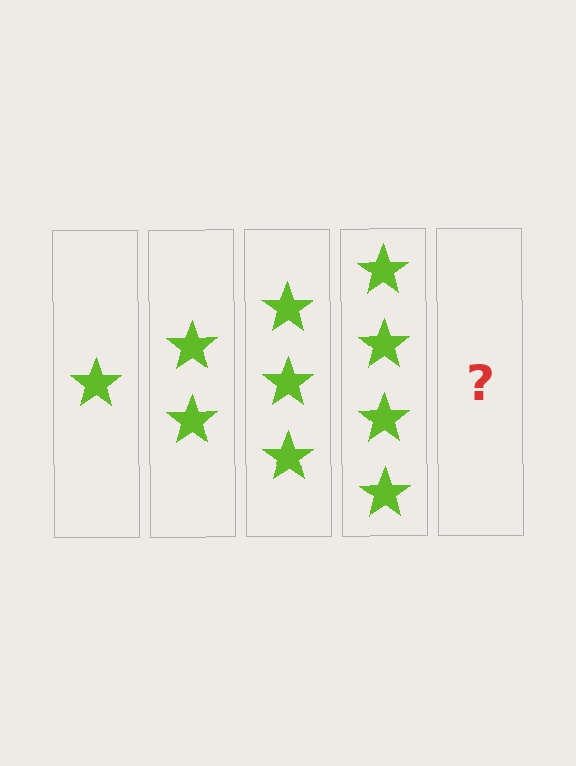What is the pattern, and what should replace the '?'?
The pattern is that each step adds one more star. The '?' should be 5 stars.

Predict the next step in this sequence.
The next step is 5 stars.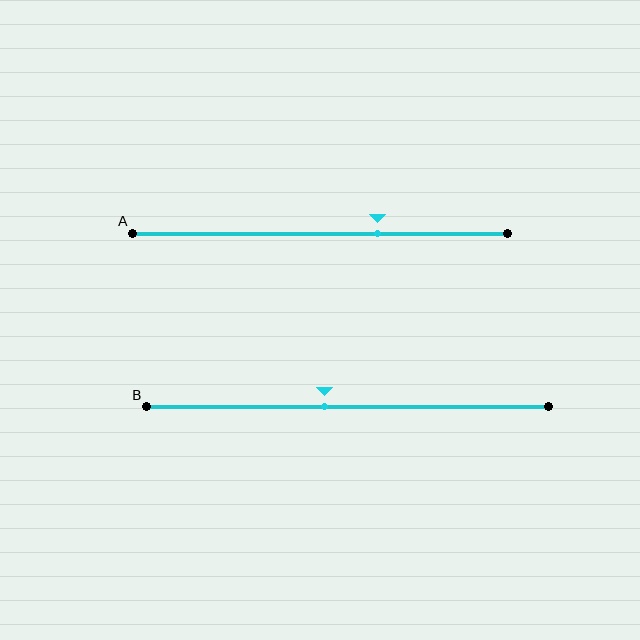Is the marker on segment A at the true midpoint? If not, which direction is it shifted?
No, the marker on segment A is shifted to the right by about 15% of the segment length.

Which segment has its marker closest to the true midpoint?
Segment B has its marker closest to the true midpoint.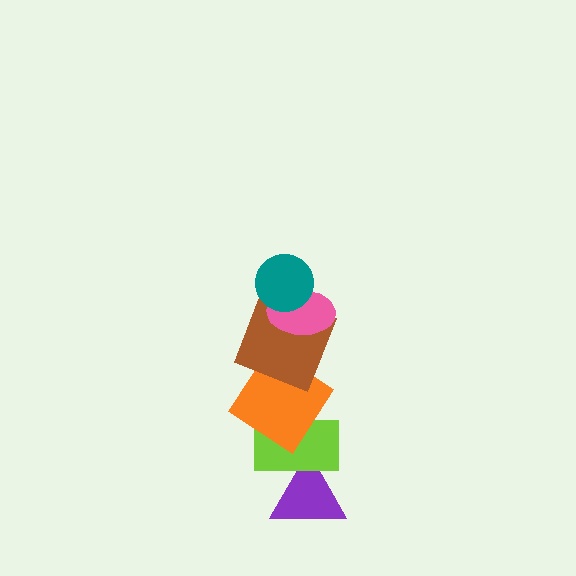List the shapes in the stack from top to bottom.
From top to bottom: the teal circle, the pink ellipse, the brown square, the orange diamond, the lime rectangle, the purple triangle.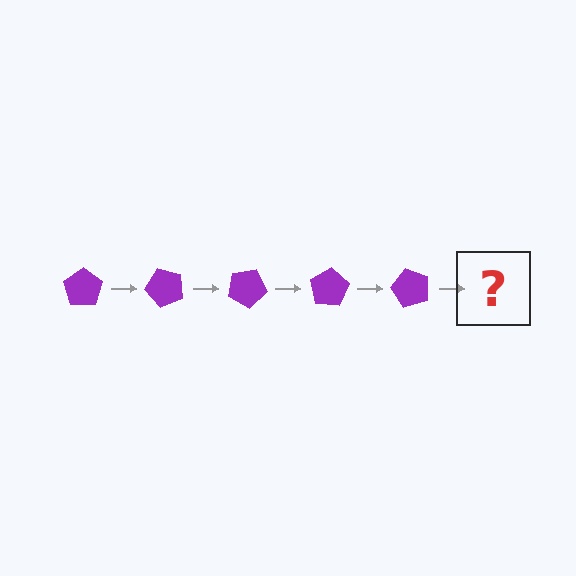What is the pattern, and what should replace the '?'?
The pattern is that the pentagon rotates 50 degrees each step. The '?' should be a purple pentagon rotated 250 degrees.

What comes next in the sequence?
The next element should be a purple pentagon rotated 250 degrees.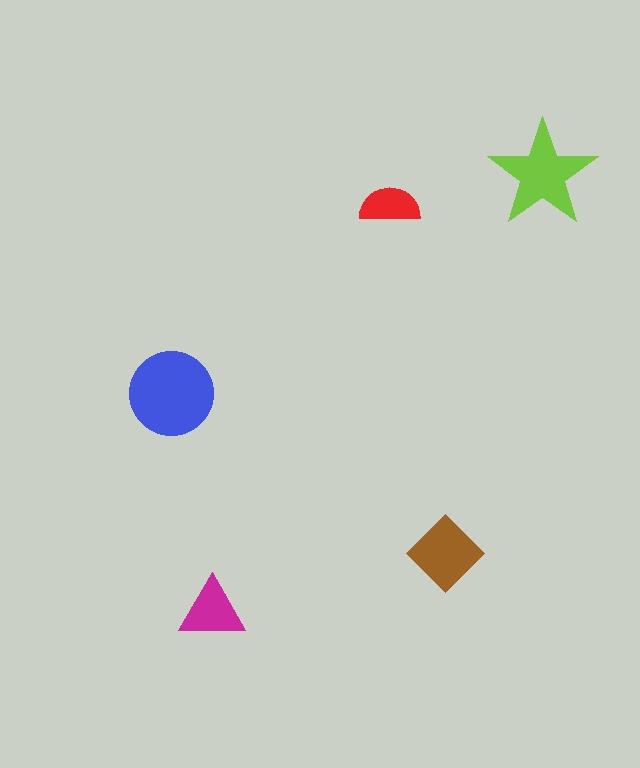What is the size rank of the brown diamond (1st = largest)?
3rd.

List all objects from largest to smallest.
The blue circle, the lime star, the brown diamond, the magenta triangle, the red semicircle.